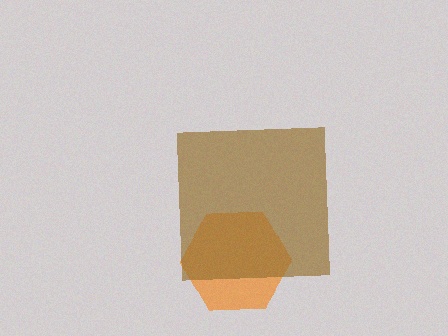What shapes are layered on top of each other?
The layered shapes are: an orange hexagon, a brown square.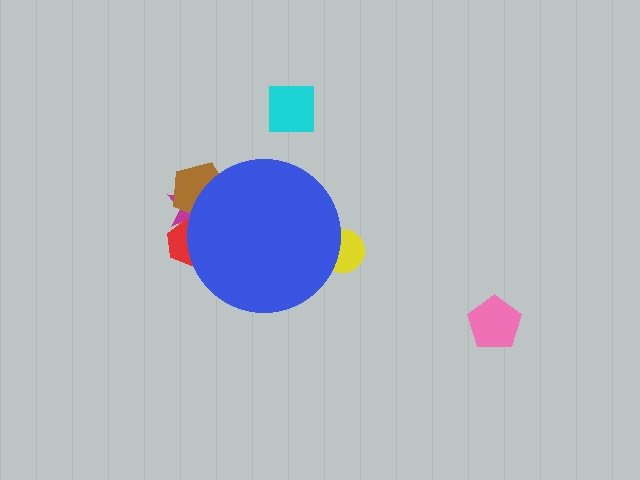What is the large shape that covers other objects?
A blue circle.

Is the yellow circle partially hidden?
Yes, the yellow circle is partially hidden behind the blue circle.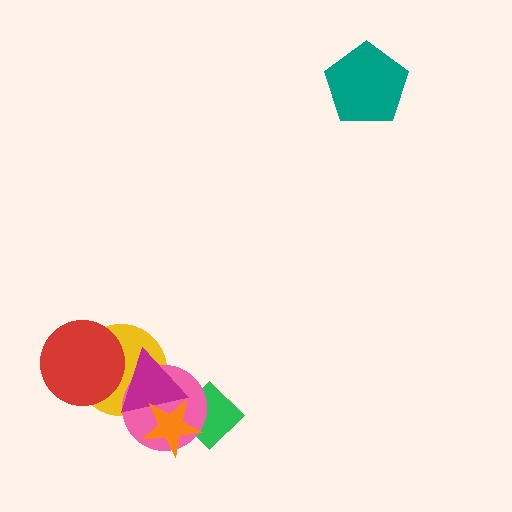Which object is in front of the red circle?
The magenta triangle is in front of the red circle.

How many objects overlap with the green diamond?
3 objects overlap with the green diamond.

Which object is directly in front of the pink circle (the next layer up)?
The magenta triangle is directly in front of the pink circle.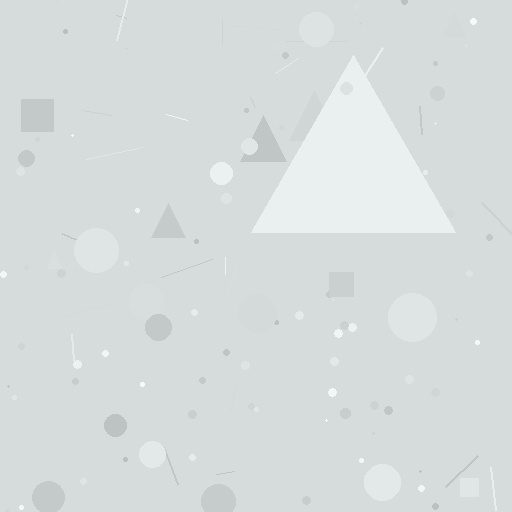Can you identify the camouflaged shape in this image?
The camouflaged shape is a triangle.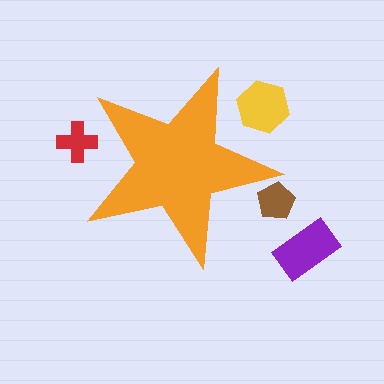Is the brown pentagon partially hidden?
Yes, the brown pentagon is partially hidden behind the orange star.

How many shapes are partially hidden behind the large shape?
3 shapes are partially hidden.